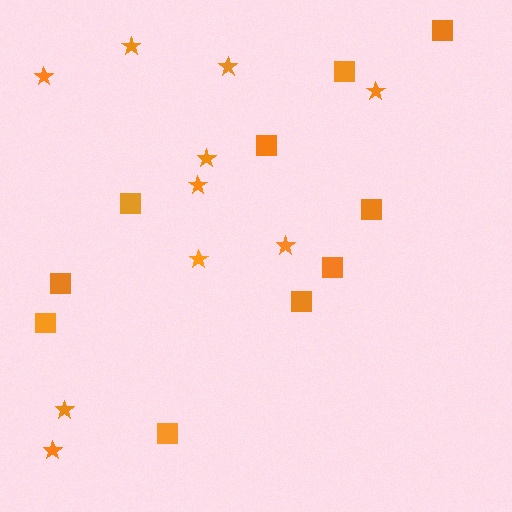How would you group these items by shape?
There are 2 groups: one group of stars (10) and one group of squares (10).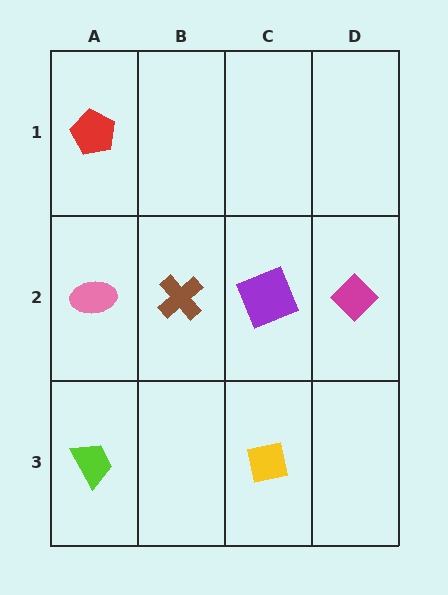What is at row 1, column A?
A red pentagon.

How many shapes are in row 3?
2 shapes.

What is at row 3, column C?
A yellow square.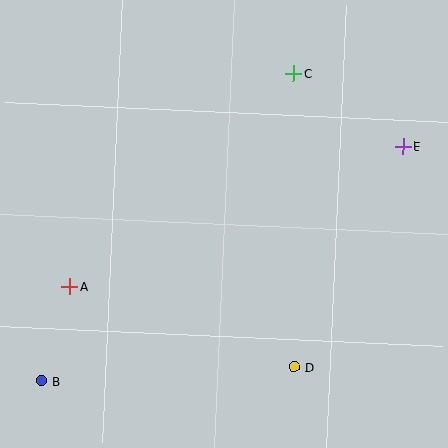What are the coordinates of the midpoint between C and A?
The midpoint between C and A is at (182, 180).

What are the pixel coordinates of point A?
Point A is at (70, 286).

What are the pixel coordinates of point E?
Point E is at (403, 146).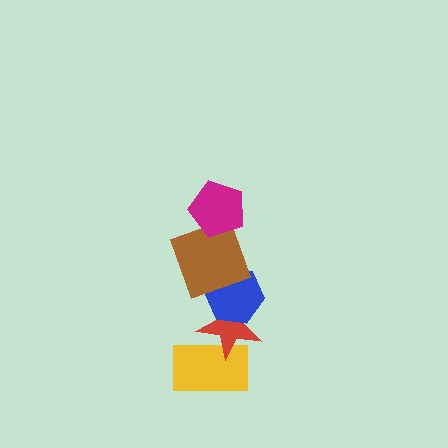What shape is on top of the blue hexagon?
The brown square is on top of the blue hexagon.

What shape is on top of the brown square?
The magenta pentagon is on top of the brown square.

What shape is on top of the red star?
The blue hexagon is on top of the red star.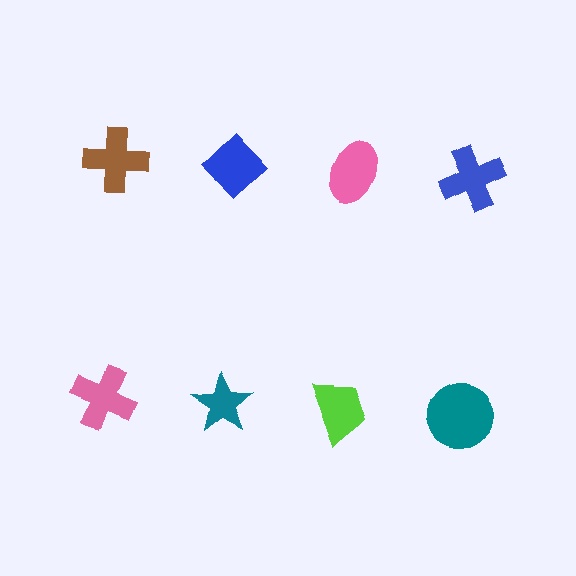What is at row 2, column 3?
A lime trapezoid.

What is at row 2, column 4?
A teal circle.